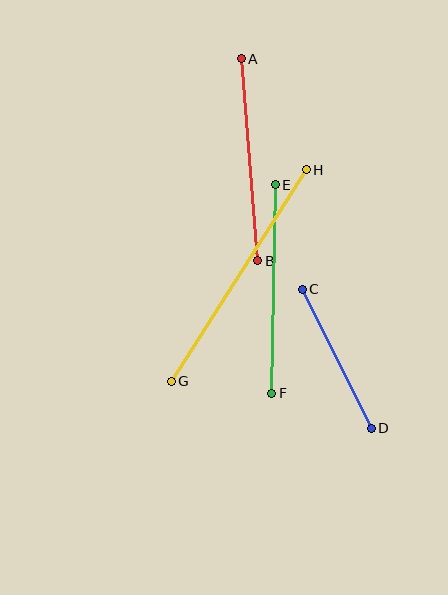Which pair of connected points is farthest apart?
Points G and H are farthest apart.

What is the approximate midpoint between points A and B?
The midpoint is at approximately (249, 160) pixels.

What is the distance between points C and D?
The distance is approximately 155 pixels.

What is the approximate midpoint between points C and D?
The midpoint is at approximately (337, 359) pixels.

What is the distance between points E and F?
The distance is approximately 208 pixels.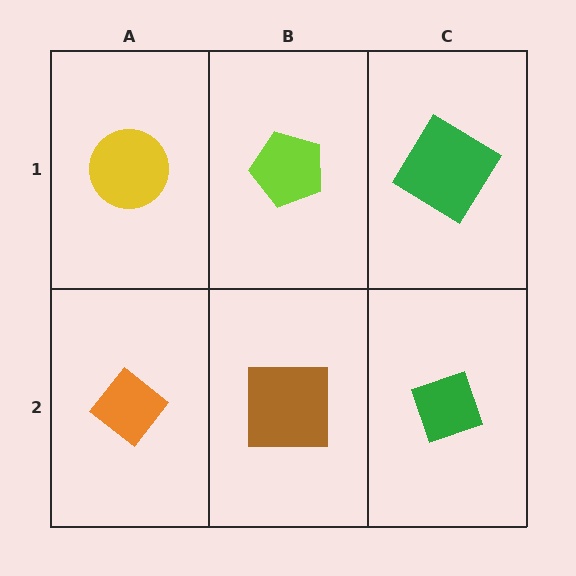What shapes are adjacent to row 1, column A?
An orange diamond (row 2, column A), a lime pentagon (row 1, column B).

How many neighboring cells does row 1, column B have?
3.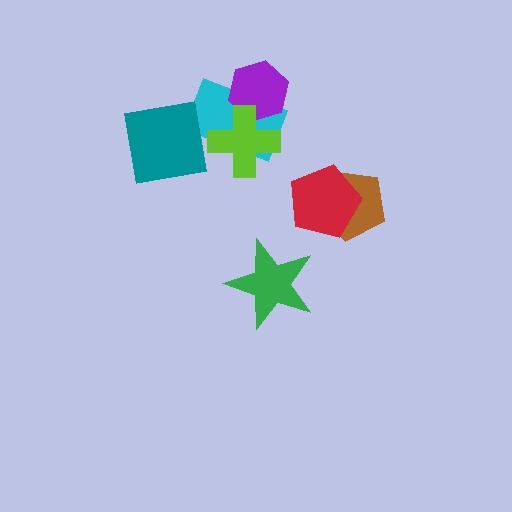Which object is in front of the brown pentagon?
The red pentagon is in front of the brown pentagon.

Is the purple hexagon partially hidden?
Yes, it is partially covered by another shape.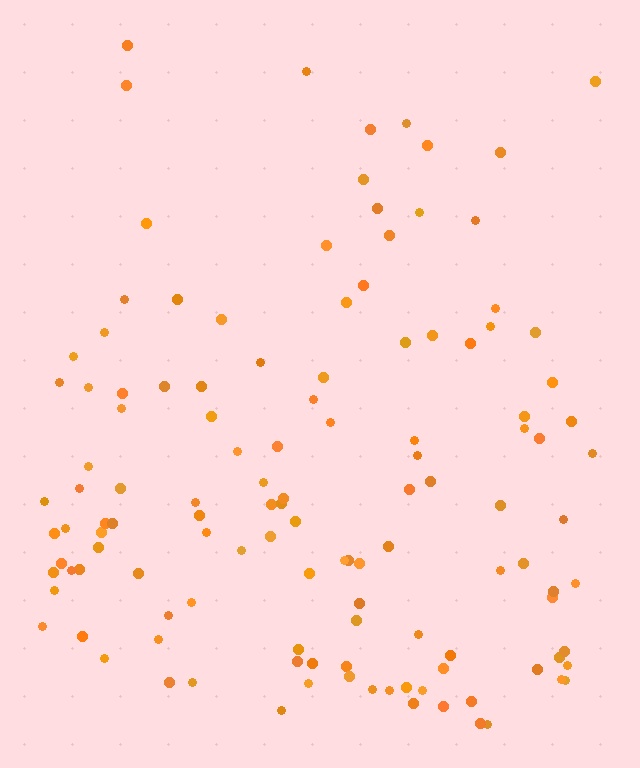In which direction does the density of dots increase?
From top to bottom, with the bottom side densest.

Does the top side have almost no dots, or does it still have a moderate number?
Still a moderate number, just noticeably fewer than the bottom.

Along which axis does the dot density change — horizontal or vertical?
Vertical.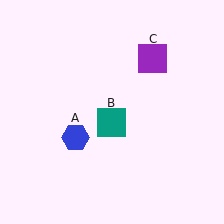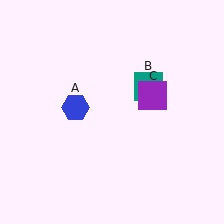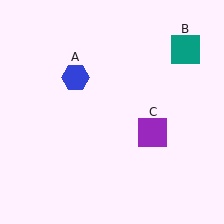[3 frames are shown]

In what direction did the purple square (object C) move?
The purple square (object C) moved down.